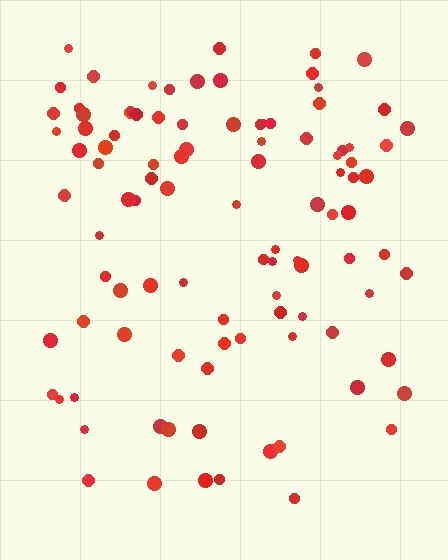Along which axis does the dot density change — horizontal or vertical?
Vertical.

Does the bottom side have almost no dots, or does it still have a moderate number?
Still a moderate number, just noticeably fewer than the top.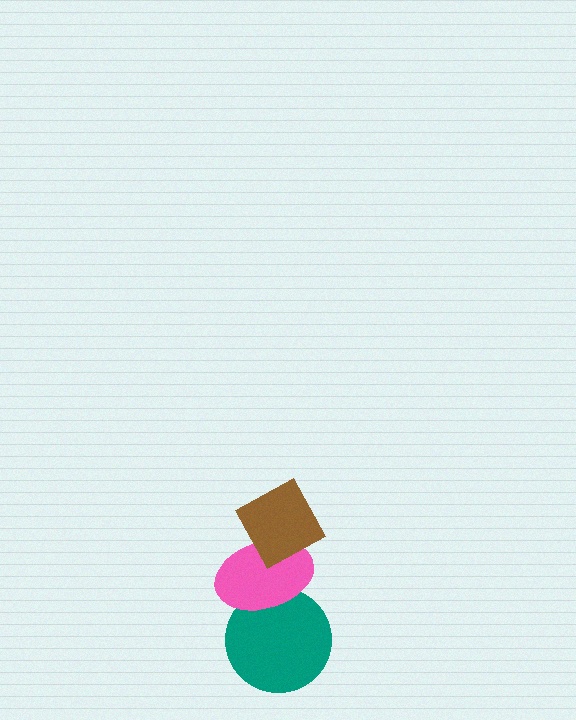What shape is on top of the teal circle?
The pink ellipse is on top of the teal circle.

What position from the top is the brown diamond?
The brown diamond is 1st from the top.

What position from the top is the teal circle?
The teal circle is 3rd from the top.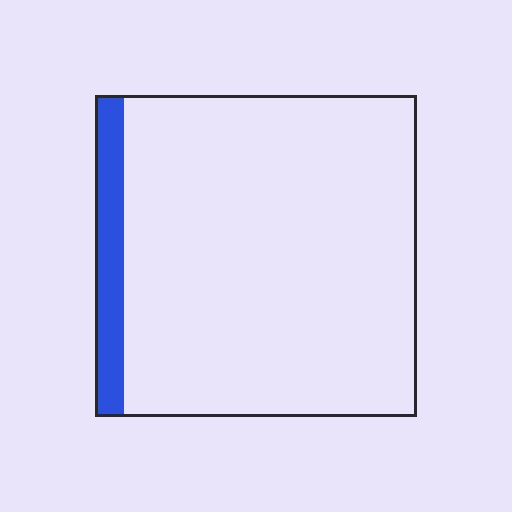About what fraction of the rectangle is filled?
About one tenth (1/10).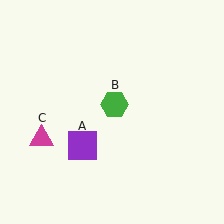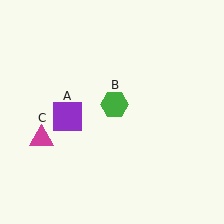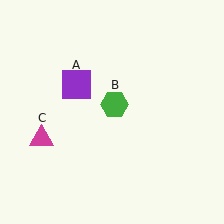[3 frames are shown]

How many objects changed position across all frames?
1 object changed position: purple square (object A).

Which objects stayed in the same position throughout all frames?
Green hexagon (object B) and magenta triangle (object C) remained stationary.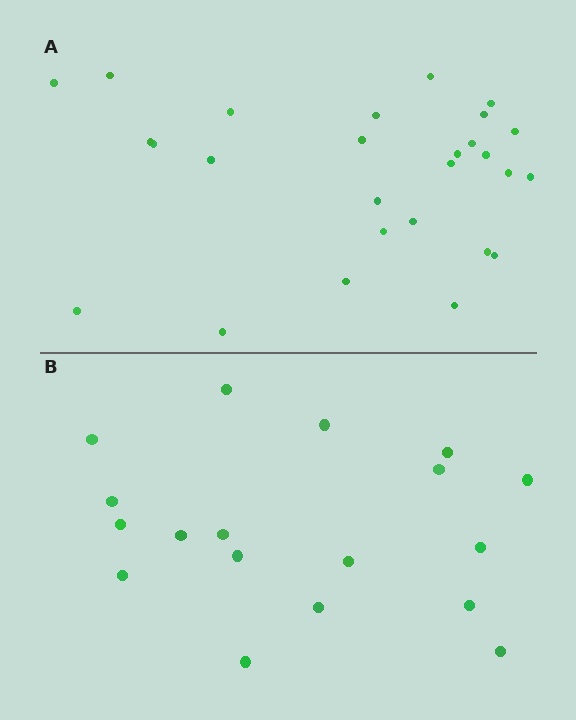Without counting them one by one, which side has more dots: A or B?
Region A (the top region) has more dots.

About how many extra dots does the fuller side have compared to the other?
Region A has roughly 8 or so more dots than region B.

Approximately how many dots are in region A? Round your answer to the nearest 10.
About 30 dots. (The exact count is 27, which rounds to 30.)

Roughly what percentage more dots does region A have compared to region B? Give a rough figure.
About 50% more.